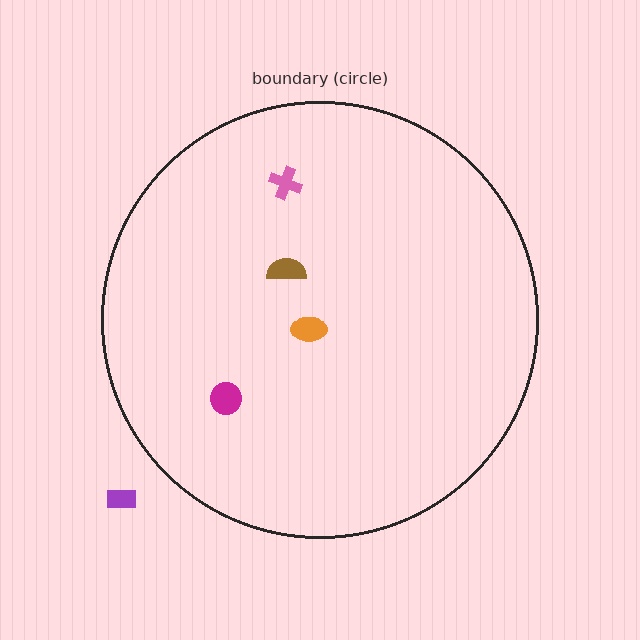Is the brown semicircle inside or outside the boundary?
Inside.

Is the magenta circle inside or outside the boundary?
Inside.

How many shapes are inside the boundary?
4 inside, 1 outside.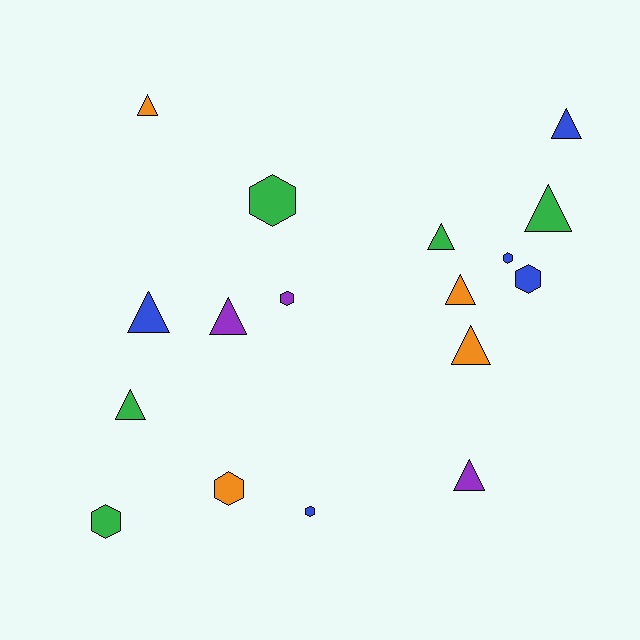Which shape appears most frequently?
Triangle, with 10 objects.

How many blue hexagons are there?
There are 3 blue hexagons.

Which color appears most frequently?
Green, with 5 objects.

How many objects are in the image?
There are 17 objects.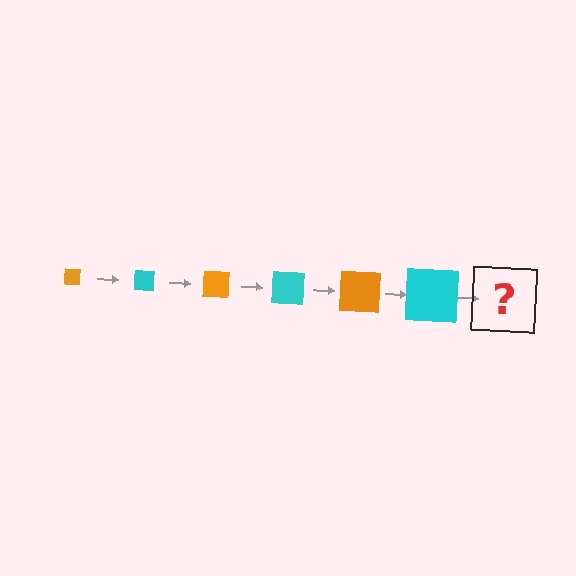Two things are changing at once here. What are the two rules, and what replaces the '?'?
The two rules are that the square grows larger each step and the color cycles through orange and cyan. The '?' should be an orange square, larger than the previous one.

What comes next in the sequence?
The next element should be an orange square, larger than the previous one.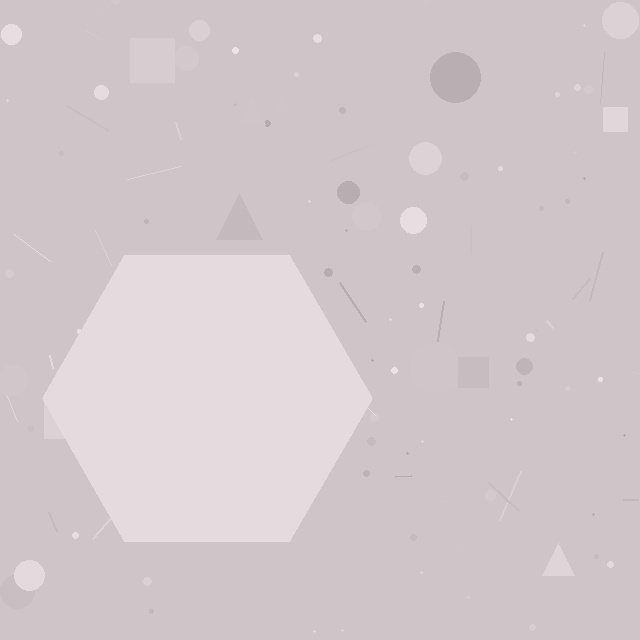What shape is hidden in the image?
A hexagon is hidden in the image.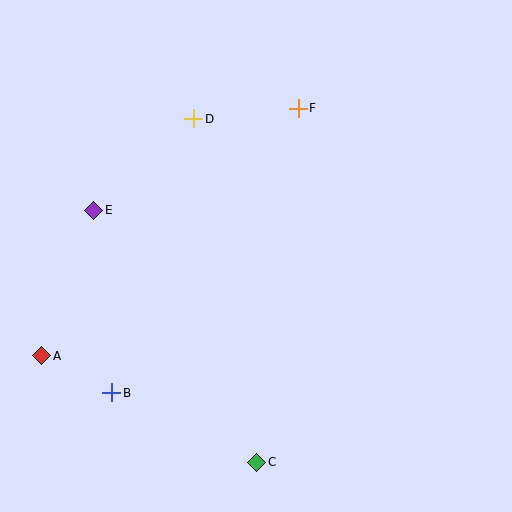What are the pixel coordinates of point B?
Point B is at (112, 393).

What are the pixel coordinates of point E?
Point E is at (94, 210).